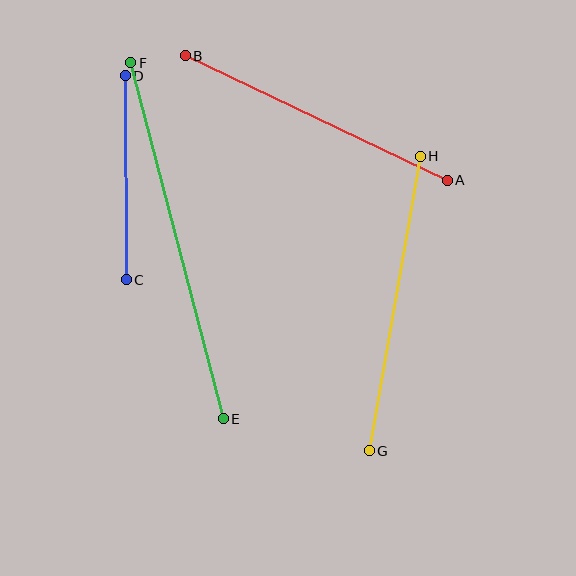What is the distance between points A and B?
The distance is approximately 290 pixels.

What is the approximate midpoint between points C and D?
The midpoint is at approximately (126, 178) pixels.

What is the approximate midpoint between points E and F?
The midpoint is at approximately (177, 241) pixels.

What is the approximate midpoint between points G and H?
The midpoint is at approximately (395, 304) pixels.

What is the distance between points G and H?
The distance is approximately 299 pixels.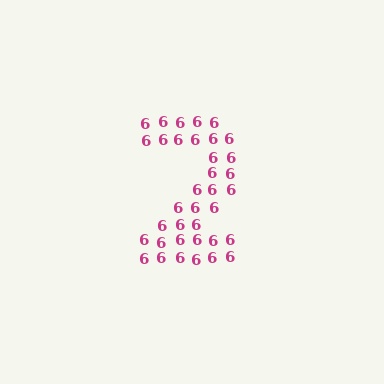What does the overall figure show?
The overall figure shows the digit 2.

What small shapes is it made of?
It is made of small digit 6's.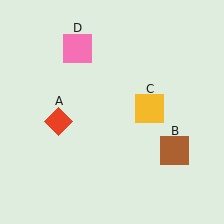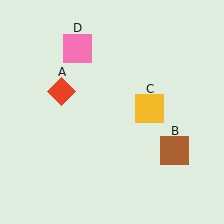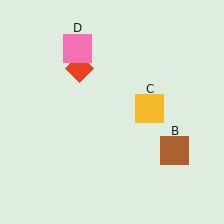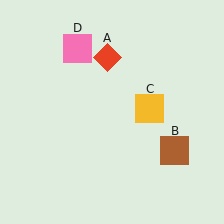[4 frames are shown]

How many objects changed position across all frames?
1 object changed position: red diamond (object A).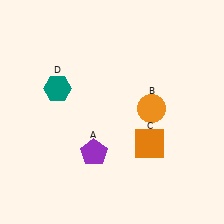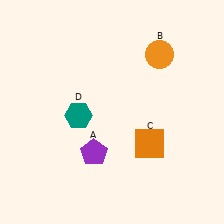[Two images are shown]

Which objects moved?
The objects that moved are: the orange circle (B), the teal hexagon (D).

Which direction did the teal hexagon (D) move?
The teal hexagon (D) moved down.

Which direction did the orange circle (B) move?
The orange circle (B) moved up.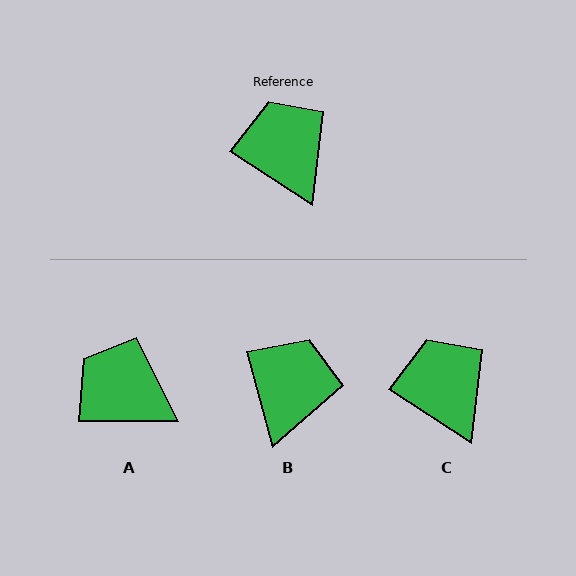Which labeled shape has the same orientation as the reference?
C.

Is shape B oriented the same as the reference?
No, it is off by about 42 degrees.